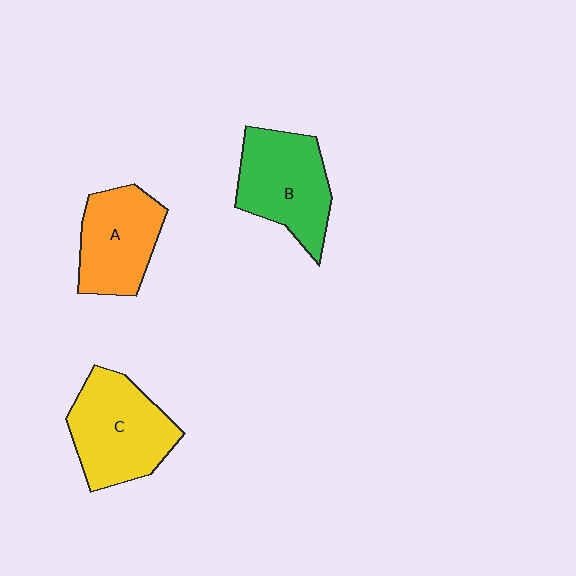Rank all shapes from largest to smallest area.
From largest to smallest: C (yellow), B (green), A (orange).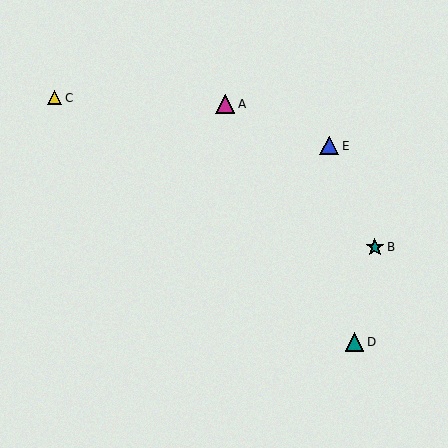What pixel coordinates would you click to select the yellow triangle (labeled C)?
Click at (54, 98) to select the yellow triangle C.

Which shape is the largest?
The magenta triangle (labeled A) is the largest.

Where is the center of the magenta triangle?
The center of the magenta triangle is at (225, 104).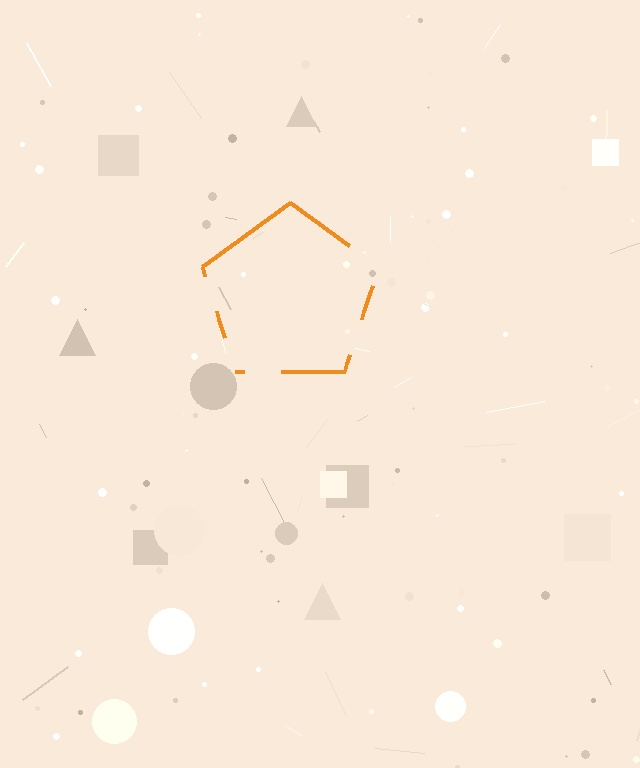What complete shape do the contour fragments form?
The contour fragments form a pentagon.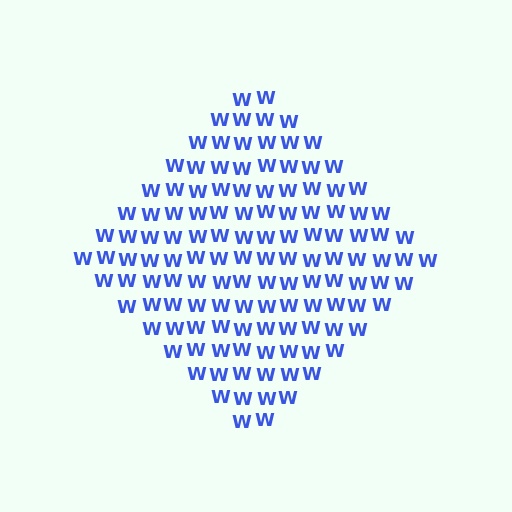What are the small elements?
The small elements are letter W's.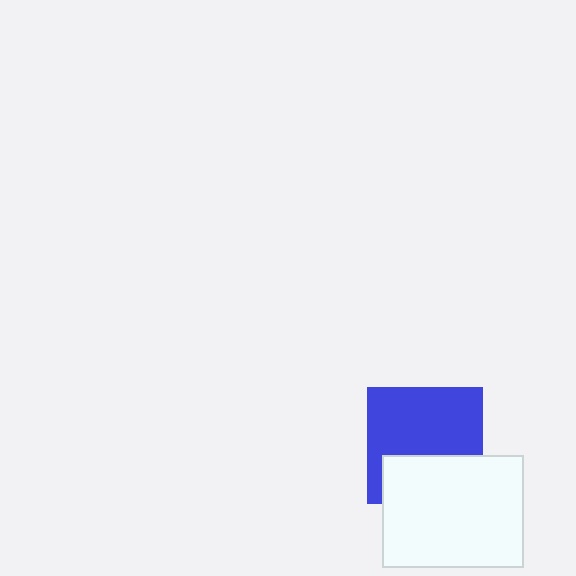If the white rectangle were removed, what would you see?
You would see the complete blue square.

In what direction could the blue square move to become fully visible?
The blue square could move up. That would shift it out from behind the white rectangle entirely.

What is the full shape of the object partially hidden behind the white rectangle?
The partially hidden object is a blue square.